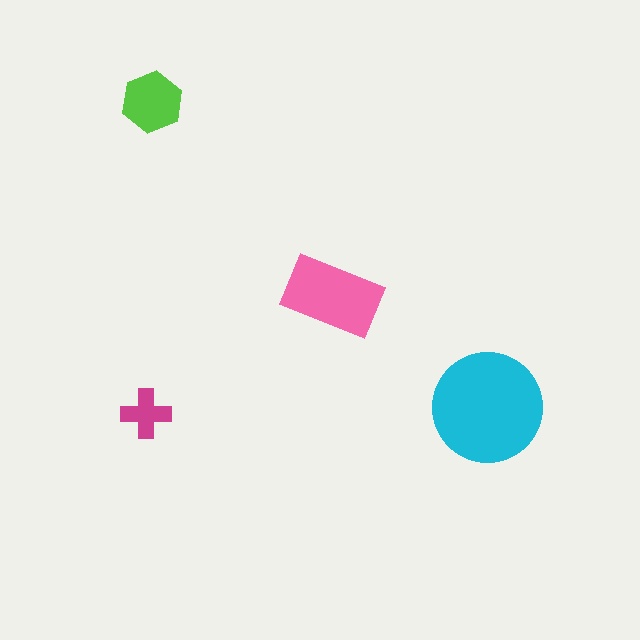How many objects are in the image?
There are 4 objects in the image.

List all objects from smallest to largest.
The magenta cross, the lime hexagon, the pink rectangle, the cyan circle.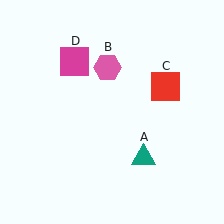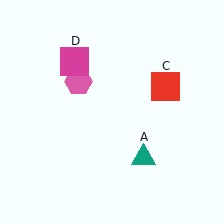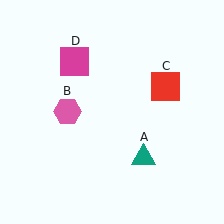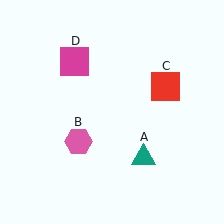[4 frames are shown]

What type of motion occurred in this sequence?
The pink hexagon (object B) rotated counterclockwise around the center of the scene.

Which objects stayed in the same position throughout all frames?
Teal triangle (object A) and red square (object C) and magenta square (object D) remained stationary.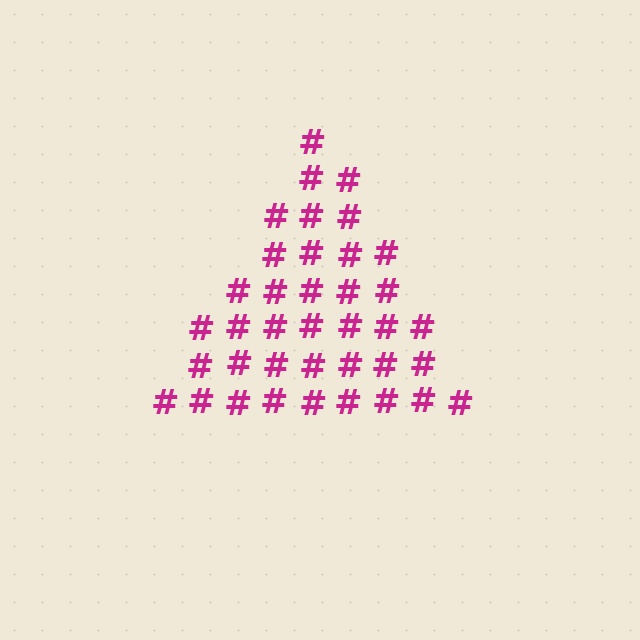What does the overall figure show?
The overall figure shows a triangle.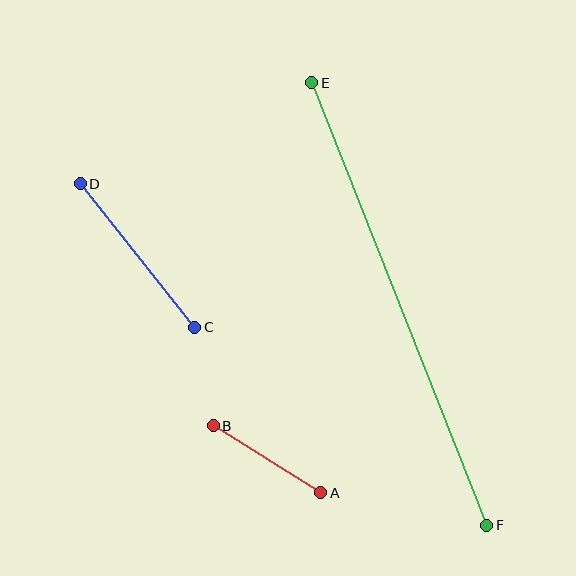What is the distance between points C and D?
The distance is approximately 184 pixels.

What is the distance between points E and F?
The distance is approximately 476 pixels.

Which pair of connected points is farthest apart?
Points E and F are farthest apart.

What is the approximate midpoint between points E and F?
The midpoint is at approximately (399, 304) pixels.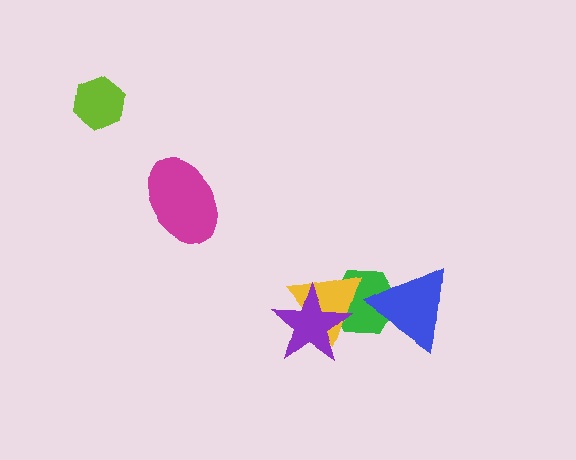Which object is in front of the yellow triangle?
The purple star is in front of the yellow triangle.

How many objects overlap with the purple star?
2 objects overlap with the purple star.